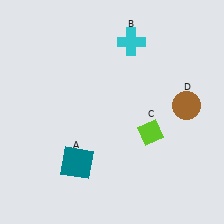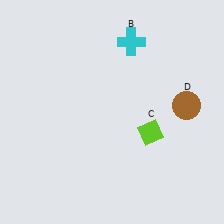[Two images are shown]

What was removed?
The teal square (A) was removed in Image 2.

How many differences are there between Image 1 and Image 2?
There is 1 difference between the two images.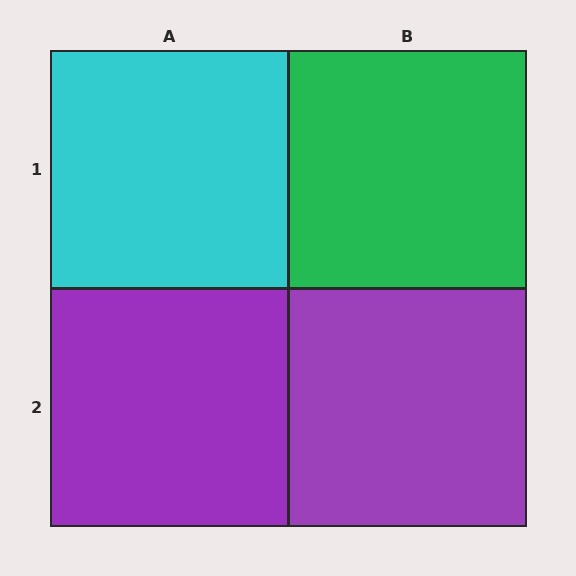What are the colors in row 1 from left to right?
Cyan, green.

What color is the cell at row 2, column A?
Purple.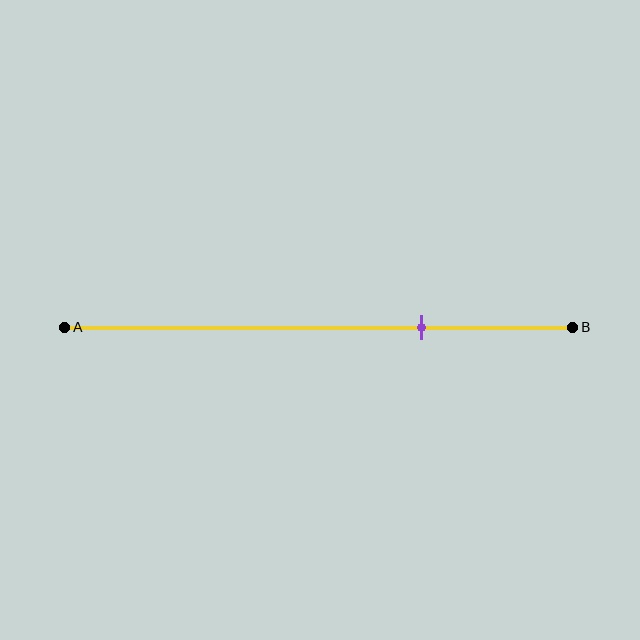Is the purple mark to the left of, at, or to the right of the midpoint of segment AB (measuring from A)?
The purple mark is to the right of the midpoint of segment AB.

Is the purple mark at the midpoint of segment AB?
No, the mark is at about 70% from A, not at the 50% midpoint.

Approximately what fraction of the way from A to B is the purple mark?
The purple mark is approximately 70% of the way from A to B.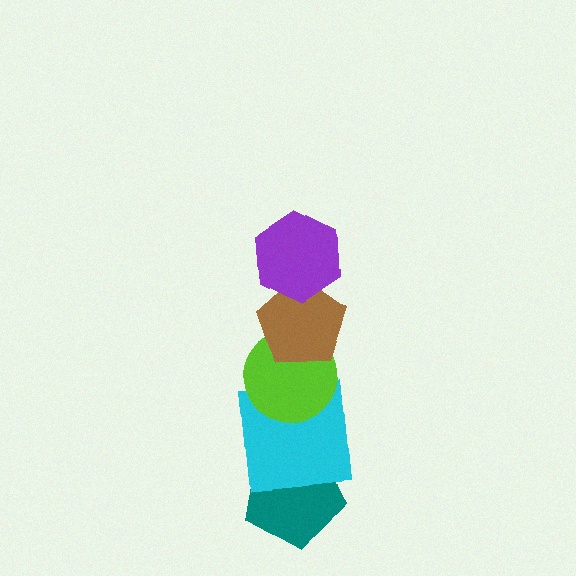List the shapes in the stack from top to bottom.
From top to bottom: the purple hexagon, the brown pentagon, the lime circle, the cyan square, the teal pentagon.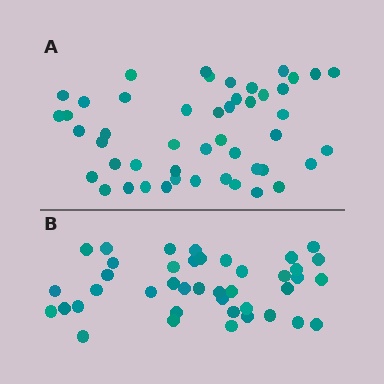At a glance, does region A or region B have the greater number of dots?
Region A (the top region) has more dots.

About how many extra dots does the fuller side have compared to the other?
Region A has roughly 8 or so more dots than region B.